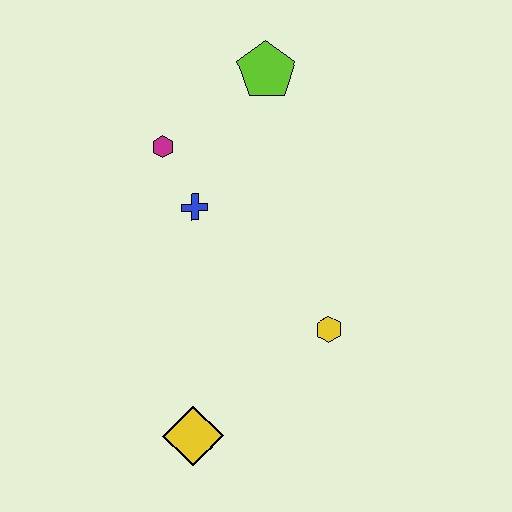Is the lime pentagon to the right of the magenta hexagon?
Yes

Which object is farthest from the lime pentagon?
The yellow diamond is farthest from the lime pentagon.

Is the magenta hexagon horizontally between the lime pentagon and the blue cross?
No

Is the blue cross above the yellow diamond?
Yes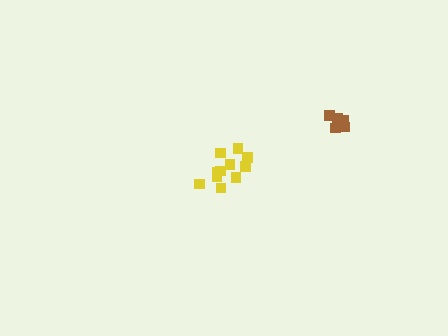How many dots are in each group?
Group 1: 11 dots, Group 2: 6 dots (17 total).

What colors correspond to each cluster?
The clusters are colored: yellow, brown.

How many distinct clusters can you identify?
There are 2 distinct clusters.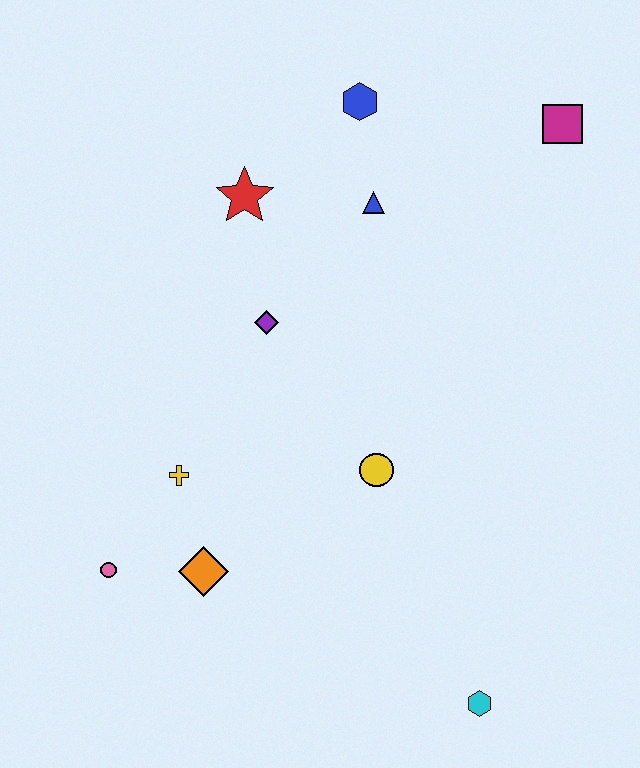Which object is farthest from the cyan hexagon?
The blue hexagon is farthest from the cyan hexagon.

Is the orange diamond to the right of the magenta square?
No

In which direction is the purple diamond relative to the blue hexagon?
The purple diamond is below the blue hexagon.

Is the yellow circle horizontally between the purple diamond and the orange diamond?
No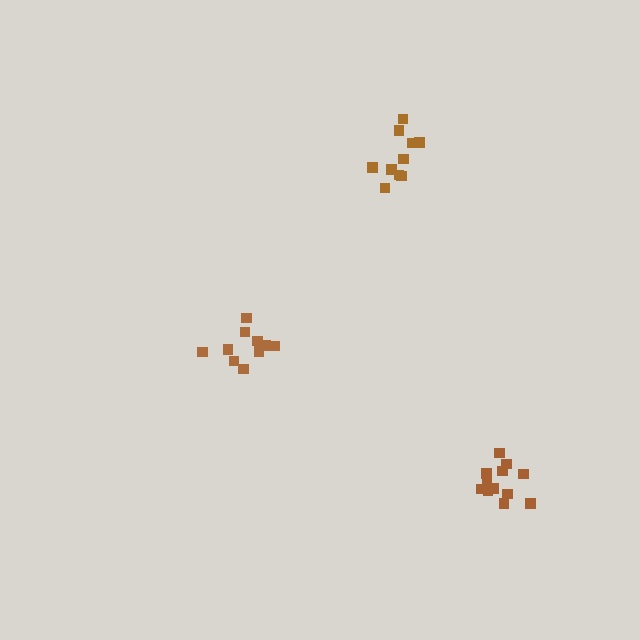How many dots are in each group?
Group 1: 10 dots, Group 2: 12 dots, Group 3: 10 dots (32 total).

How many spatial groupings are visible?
There are 3 spatial groupings.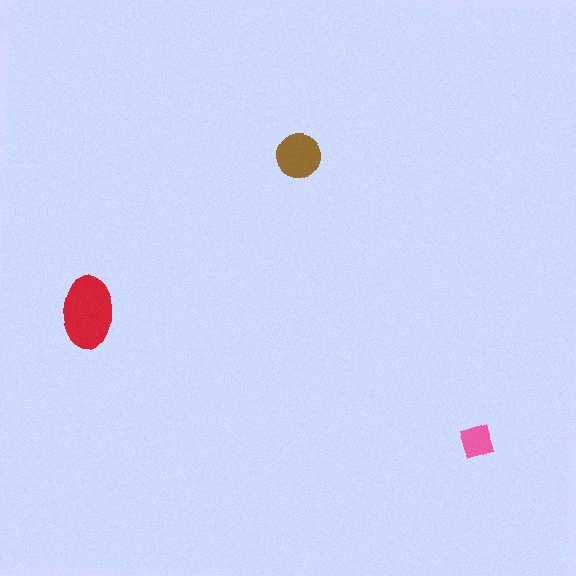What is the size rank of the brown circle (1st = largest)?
2nd.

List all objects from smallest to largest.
The pink diamond, the brown circle, the red ellipse.